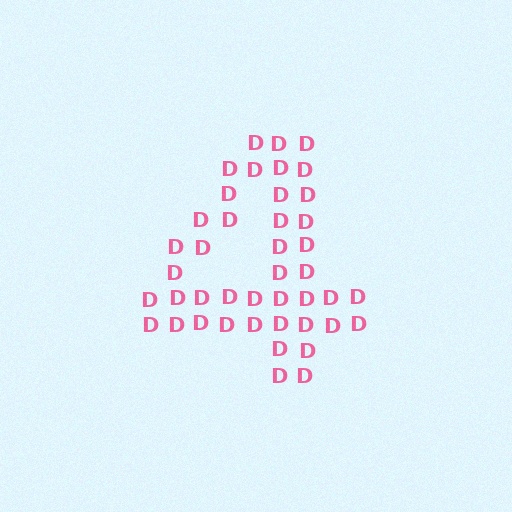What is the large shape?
The large shape is the digit 4.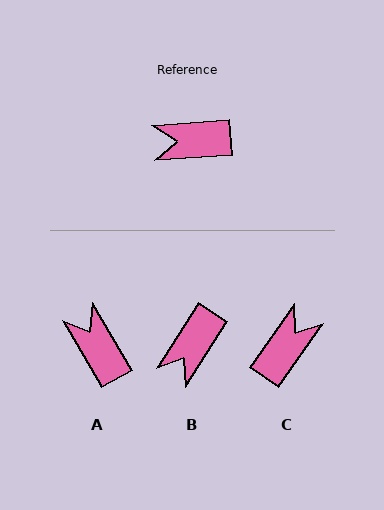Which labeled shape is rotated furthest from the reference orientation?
C, about 129 degrees away.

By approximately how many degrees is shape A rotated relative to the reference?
Approximately 64 degrees clockwise.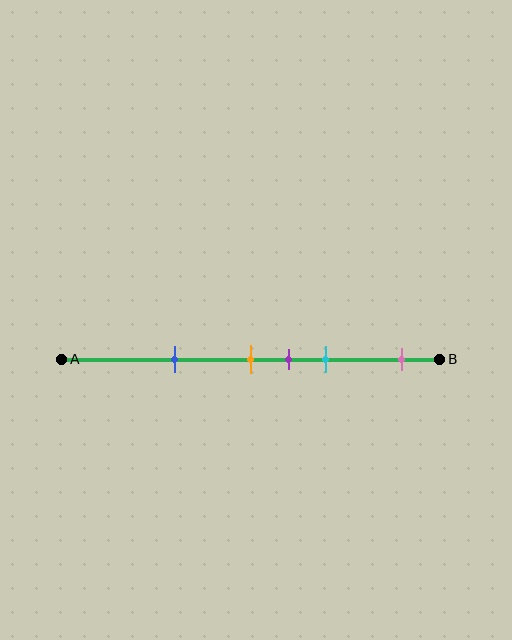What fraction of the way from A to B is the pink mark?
The pink mark is approximately 90% (0.9) of the way from A to B.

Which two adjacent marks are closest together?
The orange and purple marks are the closest adjacent pair.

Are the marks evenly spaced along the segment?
No, the marks are not evenly spaced.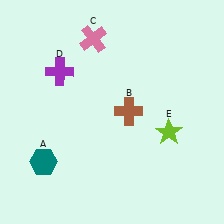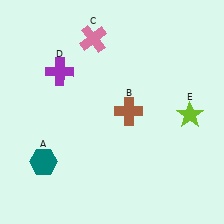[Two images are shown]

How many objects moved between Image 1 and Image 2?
1 object moved between the two images.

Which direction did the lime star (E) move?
The lime star (E) moved right.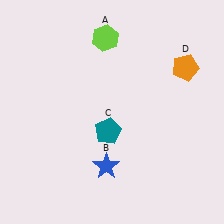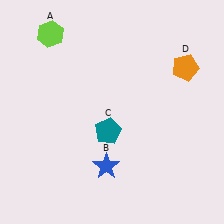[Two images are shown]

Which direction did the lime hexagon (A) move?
The lime hexagon (A) moved left.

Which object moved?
The lime hexagon (A) moved left.